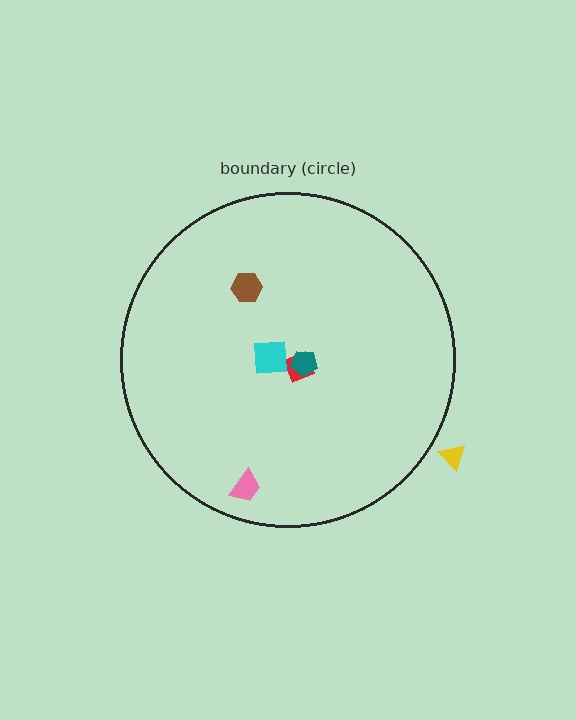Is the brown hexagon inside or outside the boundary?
Inside.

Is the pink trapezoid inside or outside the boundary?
Inside.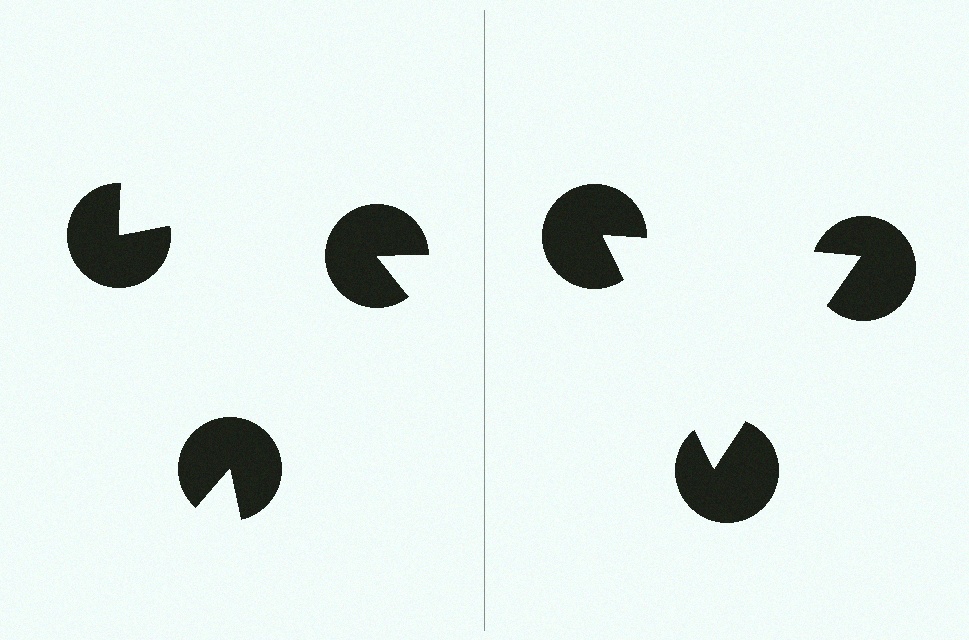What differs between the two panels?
The pac-man discs are positioned identically on both sides; only the wedge orientations differ. On the right they align to a triangle; on the left they are misaligned.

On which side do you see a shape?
An illusory triangle appears on the right side. On the left side the wedge cuts are rotated, so no coherent shape forms.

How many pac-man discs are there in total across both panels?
6 — 3 on each side.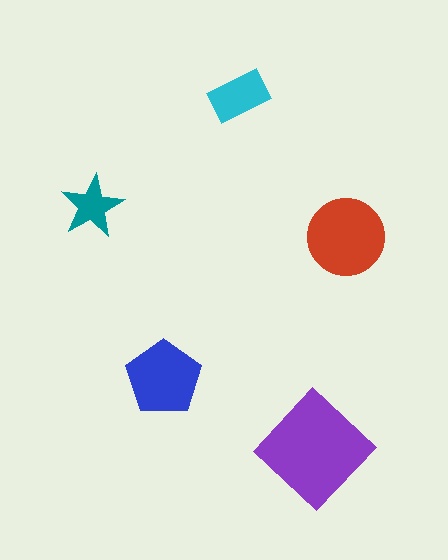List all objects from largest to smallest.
The purple diamond, the red circle, the blue pentagon, the cyan rectangle, the teal star.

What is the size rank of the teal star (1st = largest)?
5th.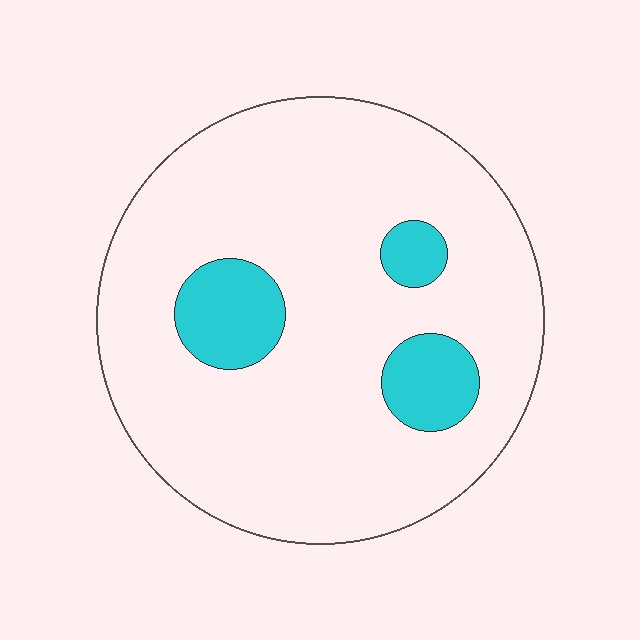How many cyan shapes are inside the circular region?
3.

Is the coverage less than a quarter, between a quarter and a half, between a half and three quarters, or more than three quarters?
Less than a quarter.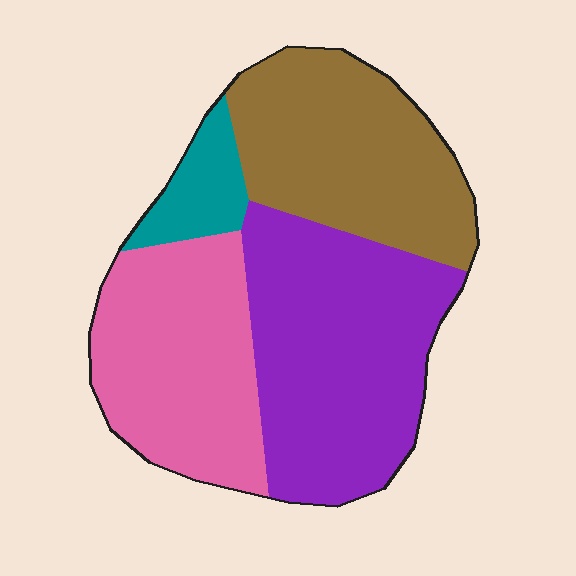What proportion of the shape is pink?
Pink takes up about one quarter (1/4) of the shape.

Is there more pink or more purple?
Purple.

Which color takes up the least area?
Teal, at roughly 5%.